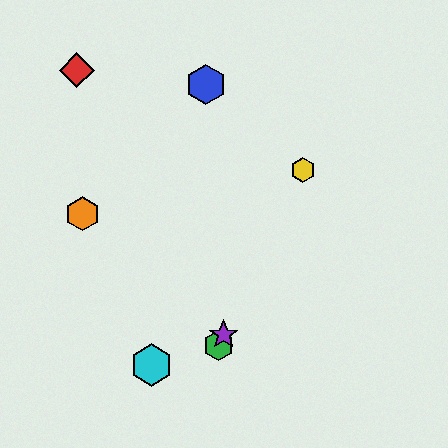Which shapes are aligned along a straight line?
The green hexagon, the yellow hexagon, the purple star are aligned along a straight line.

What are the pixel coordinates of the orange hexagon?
The orange hexagon is at (82, 214).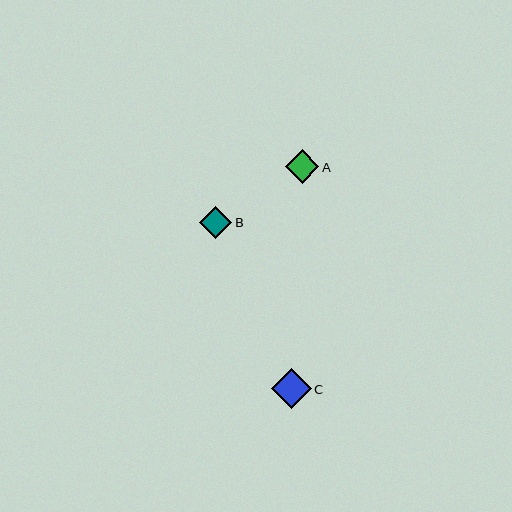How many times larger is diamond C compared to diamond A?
Diamond C is approximately 1.2 times the size of diamond A.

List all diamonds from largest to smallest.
From largest to smallest: C, A, B.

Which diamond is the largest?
Diamond C is the largest with a size of approximately 40 pixels.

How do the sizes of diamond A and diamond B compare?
Diamond A and diamond B are approximately the same size.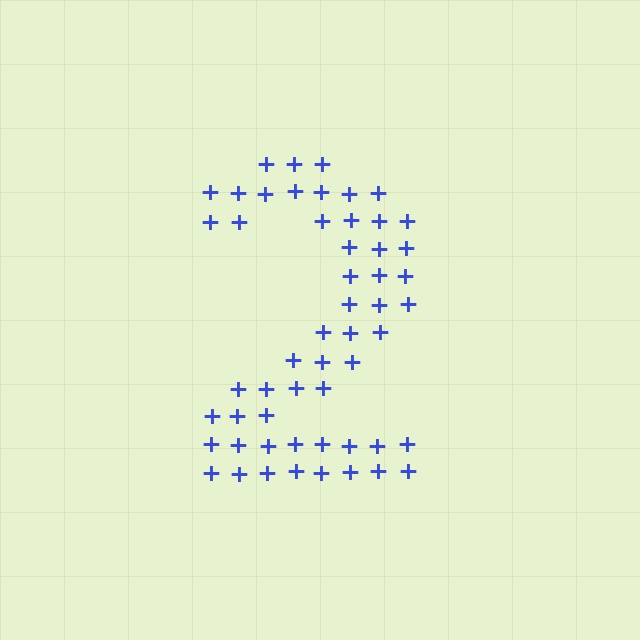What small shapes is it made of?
It is made of small plus signs.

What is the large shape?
The large shape is the digit 2.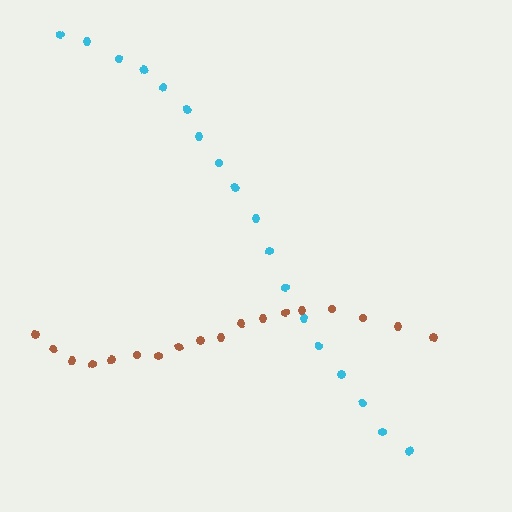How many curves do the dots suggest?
There are 2 distinct paths.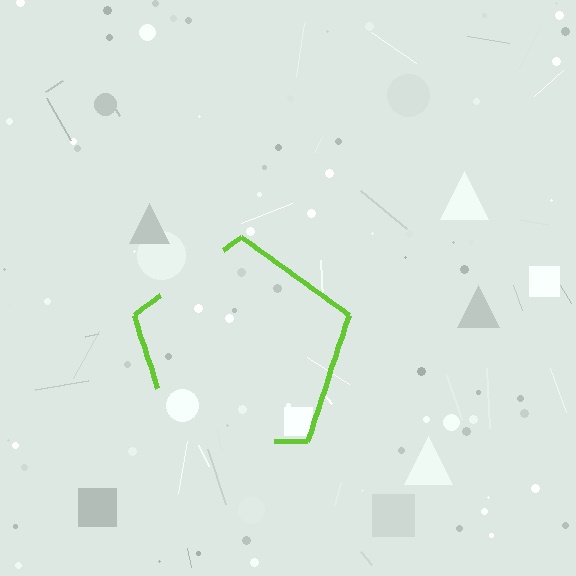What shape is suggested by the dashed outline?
The dashed outline suggests a pentagon.